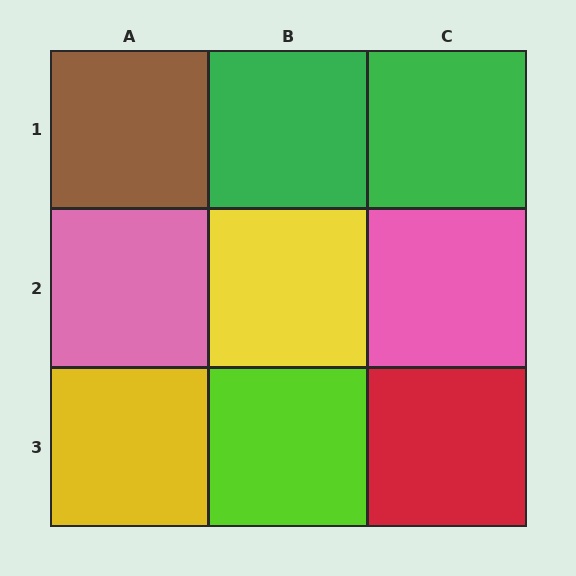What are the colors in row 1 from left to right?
Brown, green, green.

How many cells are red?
1 cell is red.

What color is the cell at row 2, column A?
Pink.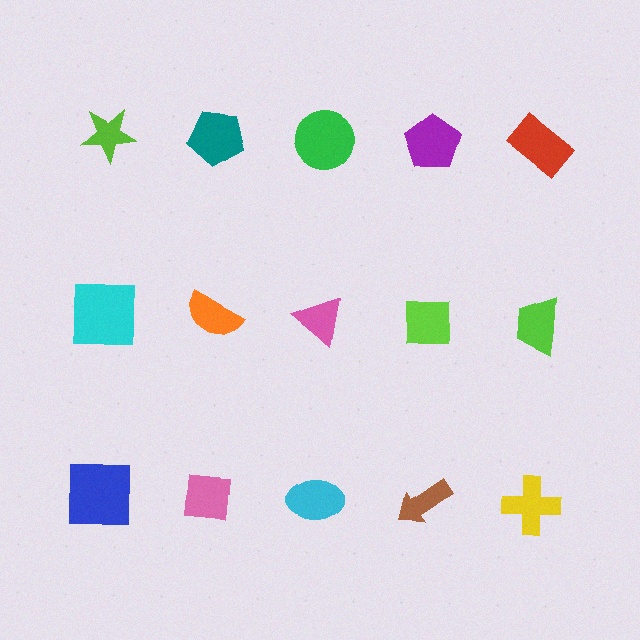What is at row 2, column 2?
An orange semicircle.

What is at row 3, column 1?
A blue square.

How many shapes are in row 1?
5 shapes.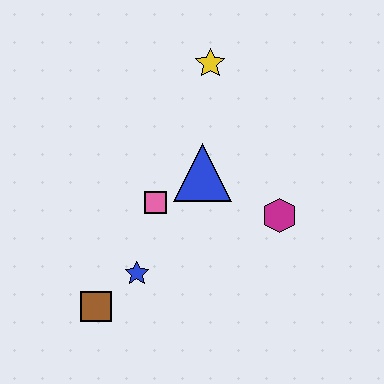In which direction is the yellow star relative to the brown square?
The yellow star is above the brown square.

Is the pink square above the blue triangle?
No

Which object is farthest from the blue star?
The yellow star is farthest from the blue star.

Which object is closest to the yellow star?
The blue triangle is closest to the yellow star.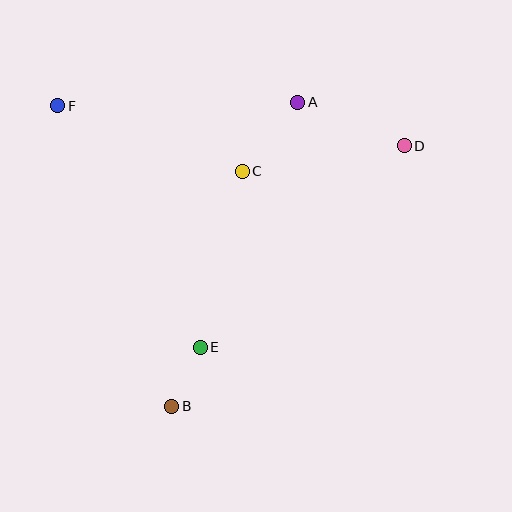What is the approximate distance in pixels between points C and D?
The distance between C and D is approximately 164 pixels.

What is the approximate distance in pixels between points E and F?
The distance between E and F is approximately 280 pixels.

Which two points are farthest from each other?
Points B and D are farthest from each other.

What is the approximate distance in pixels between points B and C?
The distance between B and C is approximately 245 pixels.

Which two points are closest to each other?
Points B and E are closest to each other.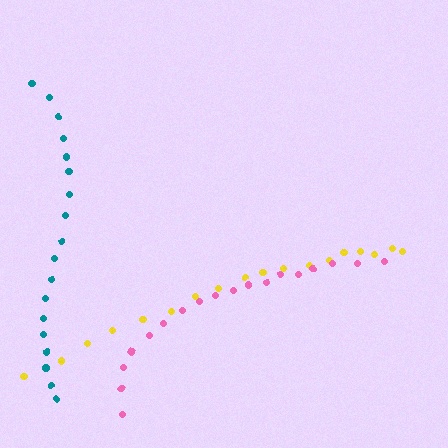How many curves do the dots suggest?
There are 3 distinct paths.